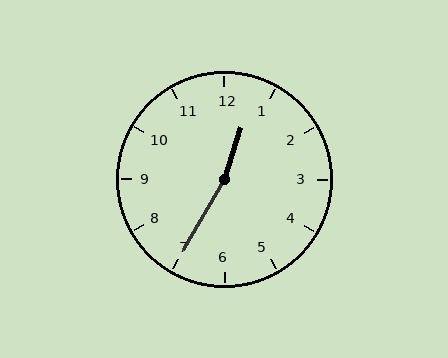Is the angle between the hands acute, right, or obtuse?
It is obtuse.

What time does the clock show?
12:35.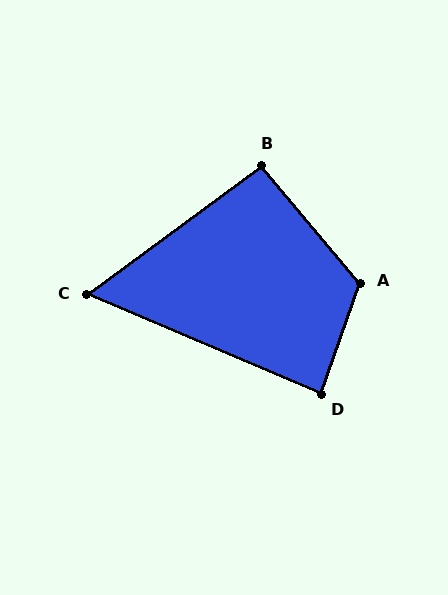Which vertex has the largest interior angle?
A, at approximately 120 degrees.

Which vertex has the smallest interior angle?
C, at approximately 60 degrees.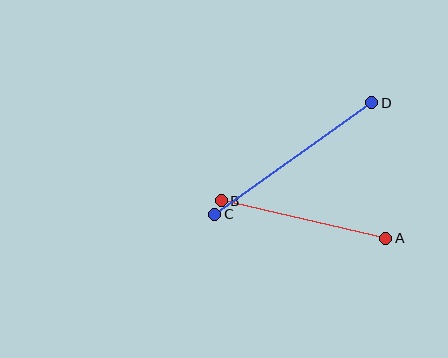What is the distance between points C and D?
The distance is approximately 193 pixels.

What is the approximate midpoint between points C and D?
The midpoint is at approximately (293, 158) pixels.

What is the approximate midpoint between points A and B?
The midpoint is at approximately (303, 220) pixels.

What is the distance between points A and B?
The distance is approximately 169 pixels.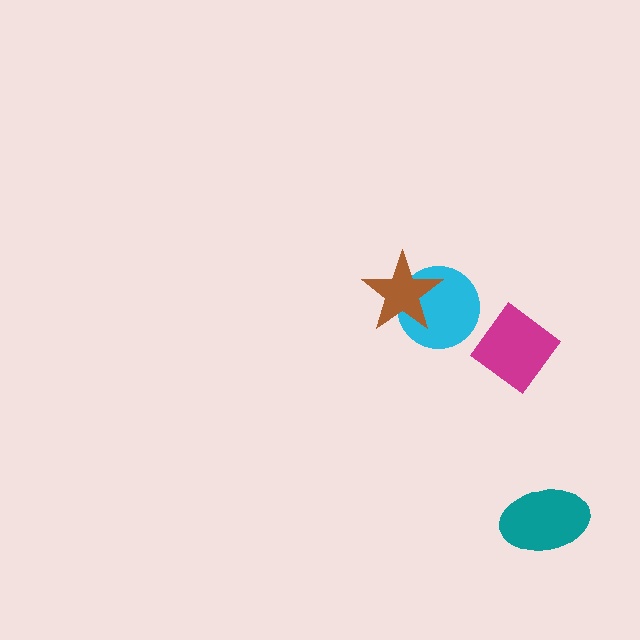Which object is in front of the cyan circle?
The brown star is in front of the cyan circle.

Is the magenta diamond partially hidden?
No, no other shape covers it.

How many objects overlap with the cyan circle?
1 object overlaps with the cyan circle.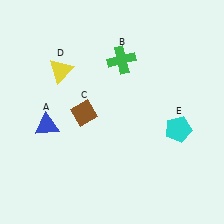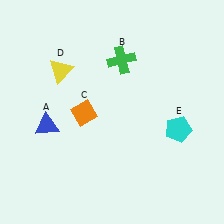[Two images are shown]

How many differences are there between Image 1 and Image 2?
There is 1 difference between the two images.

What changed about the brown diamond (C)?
In Image 1, C is brown. In Image 2, it changed to orange.